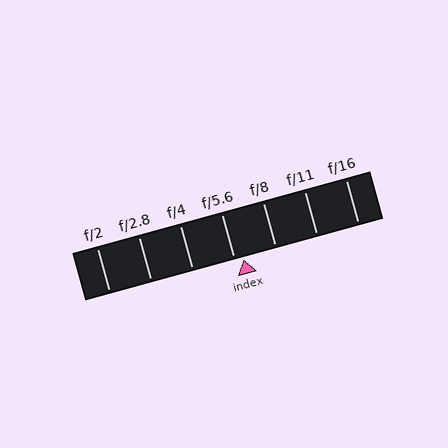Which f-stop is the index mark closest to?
The index mark is closest to f/5.6.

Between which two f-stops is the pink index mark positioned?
The index mark is between f/5.6 and f/8.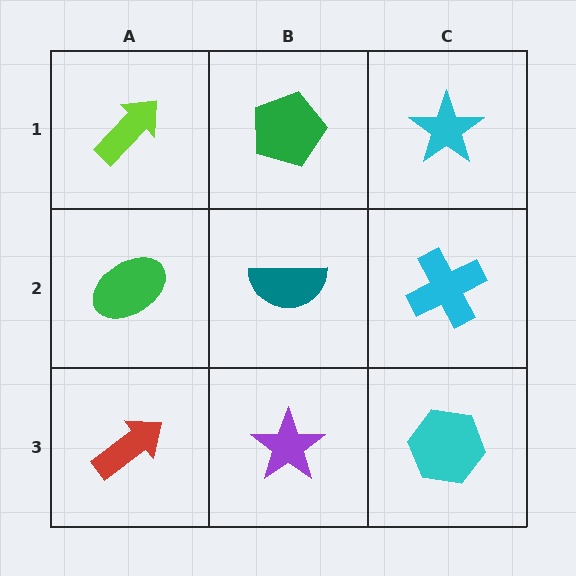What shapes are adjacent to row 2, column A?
A lime arrow (row 1, column A), a red arrow (row 3, column A), a teal semicircle (row 2, column B).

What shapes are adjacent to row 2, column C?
A cyan star (row 1, column C), a cyan hexagon (row 3, column C), a teal semicircle (row 2, column B).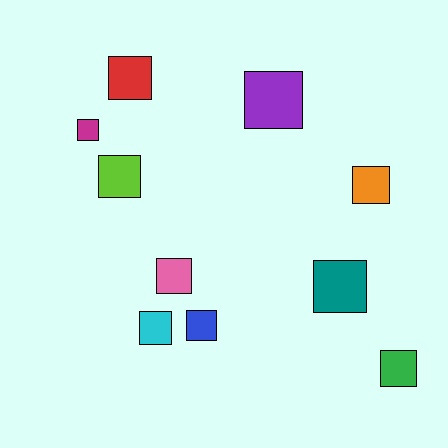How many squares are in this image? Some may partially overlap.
There are 10 squares.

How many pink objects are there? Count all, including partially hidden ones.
There is 1 pink object.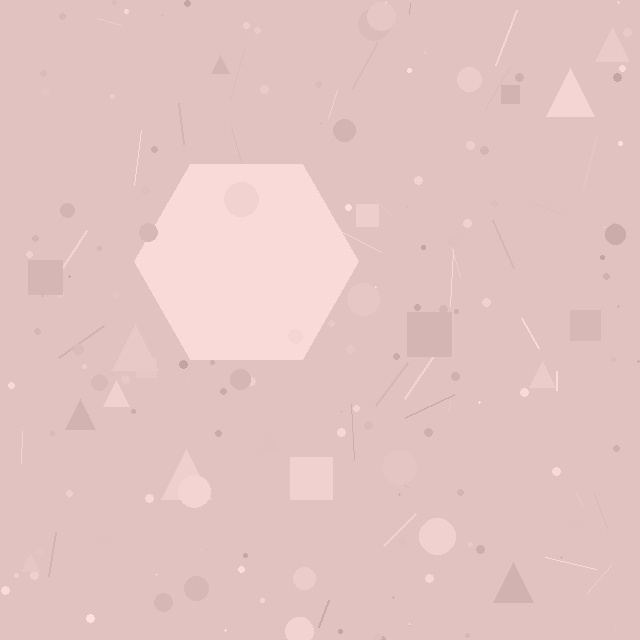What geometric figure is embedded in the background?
A hexagon is embedded in the background.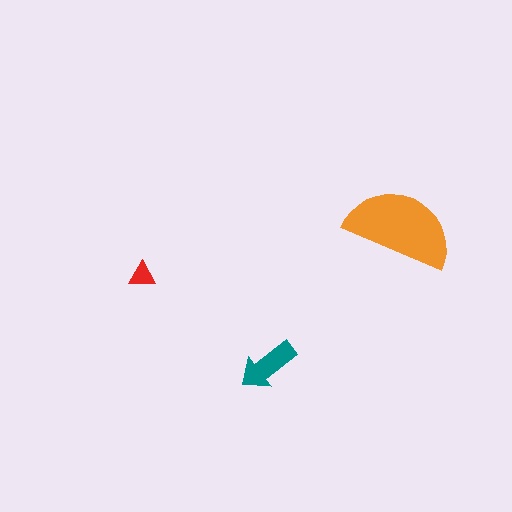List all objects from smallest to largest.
The red triangle, the teal arrow, the orange semicircle.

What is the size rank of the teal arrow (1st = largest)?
2nd.